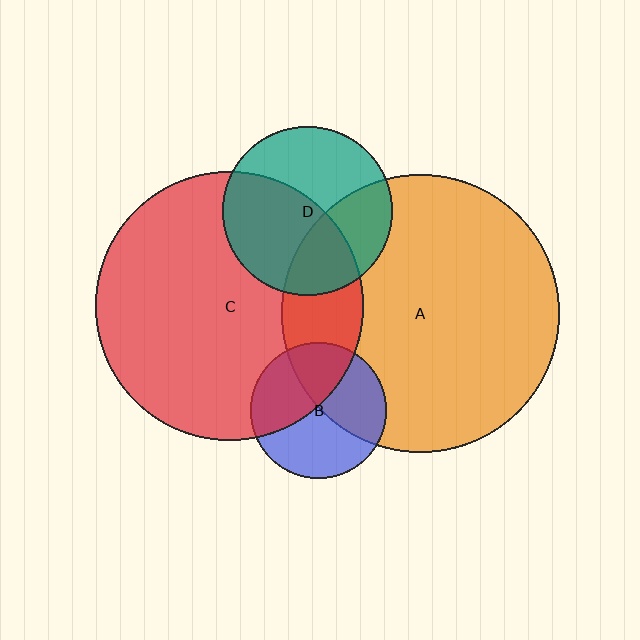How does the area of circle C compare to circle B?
Approximately 3.9 times.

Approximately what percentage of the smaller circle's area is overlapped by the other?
Approximately 50%.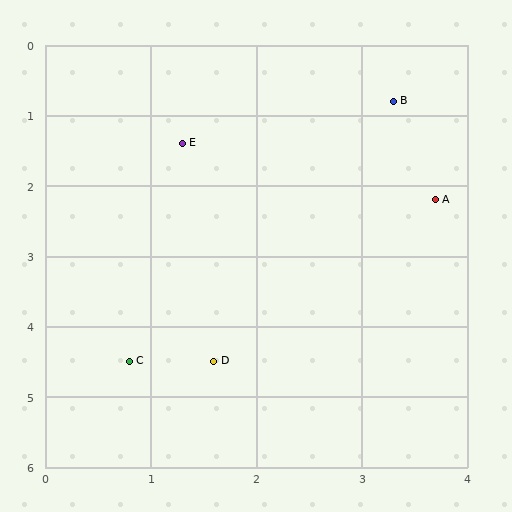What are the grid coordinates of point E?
Point E is at approximately (1.3, 1.4).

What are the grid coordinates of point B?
Point B is at approximately (3.3, 0.8).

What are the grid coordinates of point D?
Point D is at approximately (1.6, 4.5).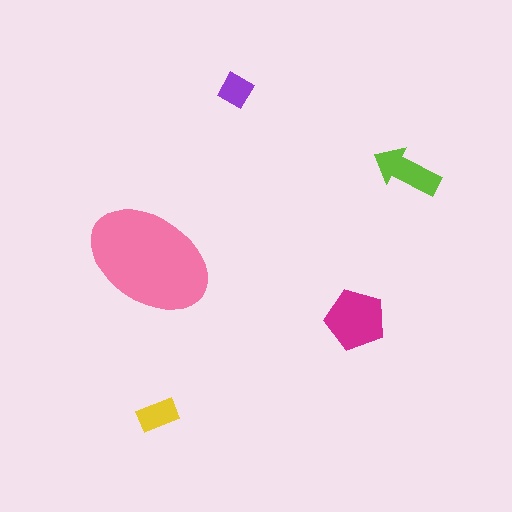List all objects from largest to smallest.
The pink ellipse, the magenta pentagon, the lime arrow, the yellow rectangle, the purple square.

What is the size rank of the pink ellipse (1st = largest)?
1st.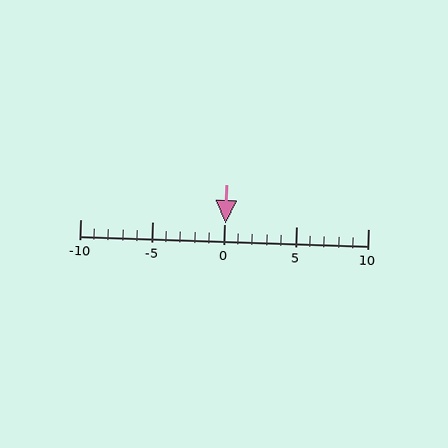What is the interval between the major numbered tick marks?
The major tick marks are spaced 5 units apart.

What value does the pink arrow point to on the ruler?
The pink arrow points to approximately 0.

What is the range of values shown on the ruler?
The ruler shows values from -10 to 10.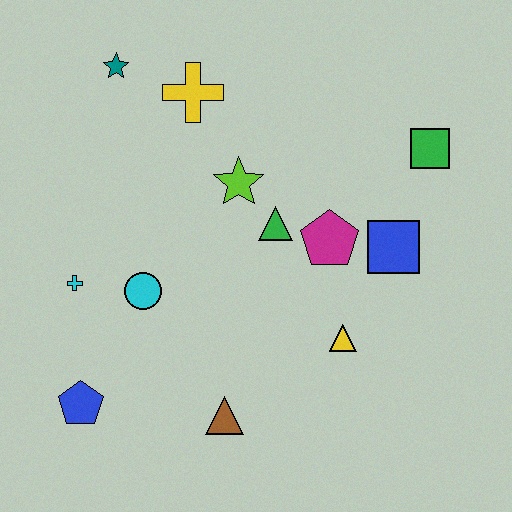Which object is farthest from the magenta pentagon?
The blue pentagon is farthest from the magenta pentagon.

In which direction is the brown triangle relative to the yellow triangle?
The brown triangle is to the left of the yellow triangle.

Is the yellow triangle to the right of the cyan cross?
Yes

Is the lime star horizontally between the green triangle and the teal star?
Yes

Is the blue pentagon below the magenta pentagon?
Yes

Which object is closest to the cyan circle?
The cyan cross is closest to the cyan circle.